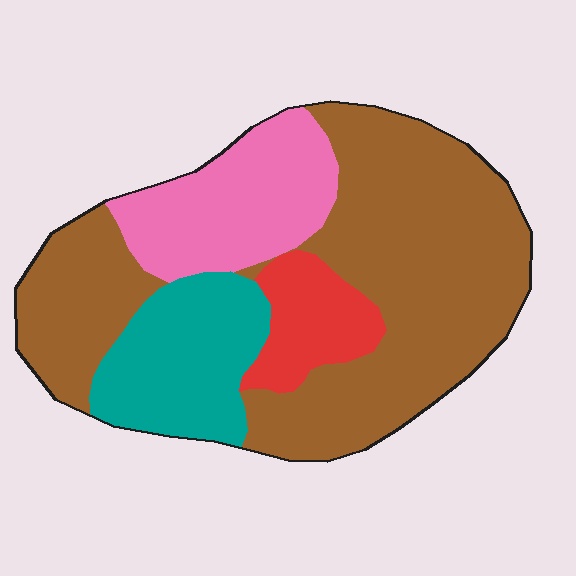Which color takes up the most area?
Brown, at roughly 55%.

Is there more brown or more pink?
Brown.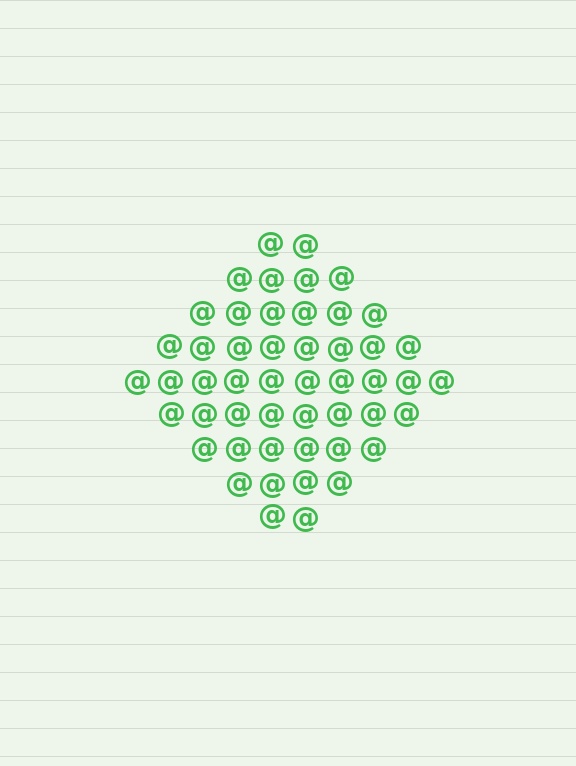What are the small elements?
The small elements are at signs.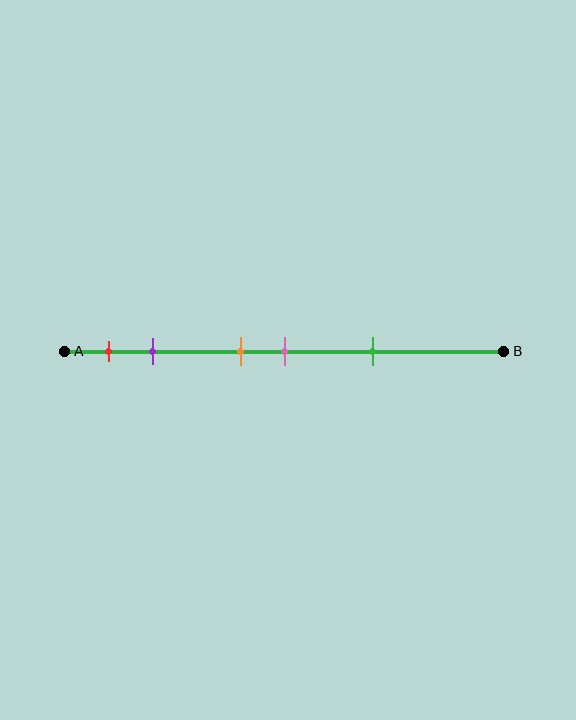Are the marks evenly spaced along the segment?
No, the marks are not evenly spaced.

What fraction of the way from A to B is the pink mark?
The pink mark is approximately 50% (0.5) of the way from A to B.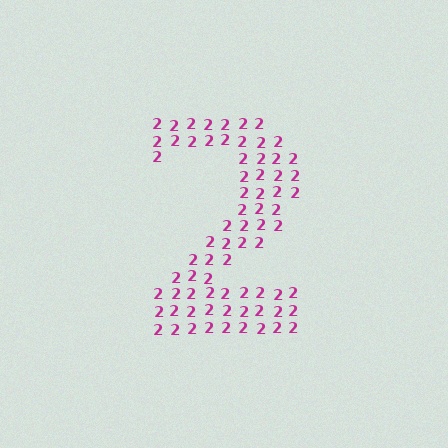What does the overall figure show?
The overall figure shows the digit 2.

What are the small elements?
The small elements are digit 2's.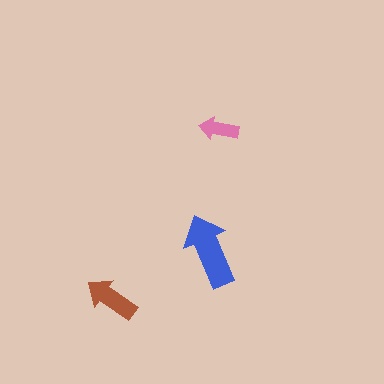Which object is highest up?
The pink arrow is topmost.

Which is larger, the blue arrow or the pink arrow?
The blue one.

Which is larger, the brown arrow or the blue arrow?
The blue one.